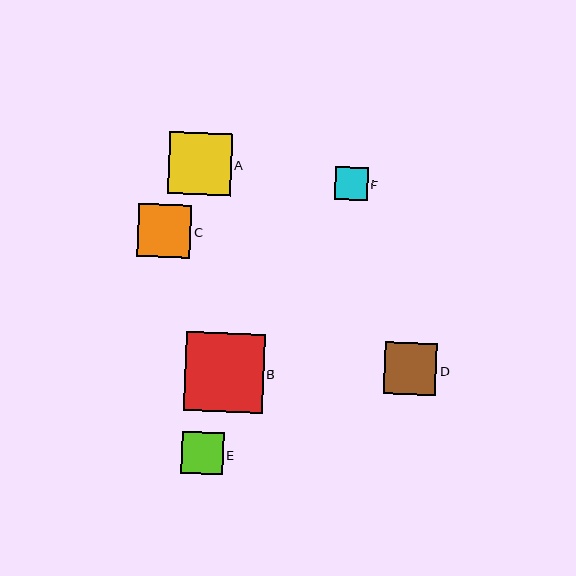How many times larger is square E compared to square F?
Square E is approximately 1.3 times the size of square F.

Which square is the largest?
Square B is the largest with a size of approximately 78 pixels.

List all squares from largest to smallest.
From largest to smallest: B, A, C, D, E, F.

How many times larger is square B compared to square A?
Square B is approximately 1.3 times the size of square A.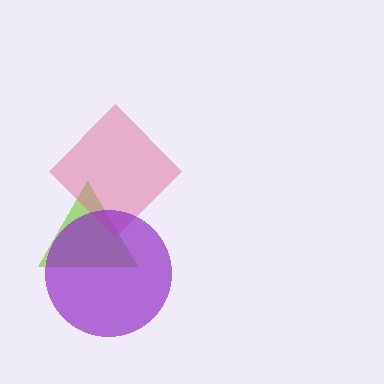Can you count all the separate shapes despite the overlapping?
Yes, there are 3 separate shapes.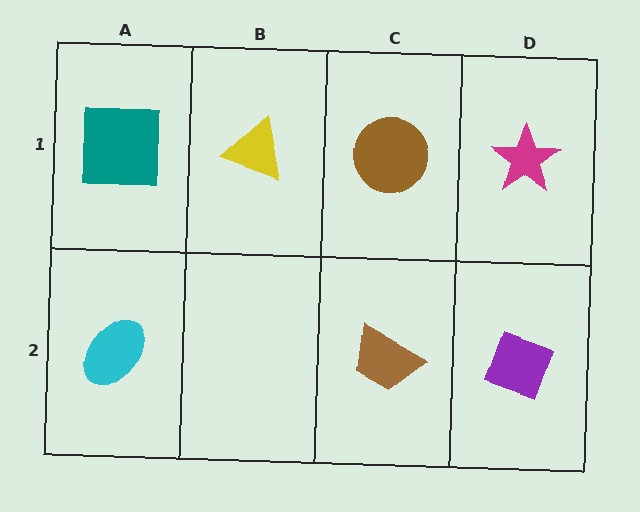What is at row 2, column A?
A cyan ellipse.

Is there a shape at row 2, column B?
No, that cell is empty.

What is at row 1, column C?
A brown circle.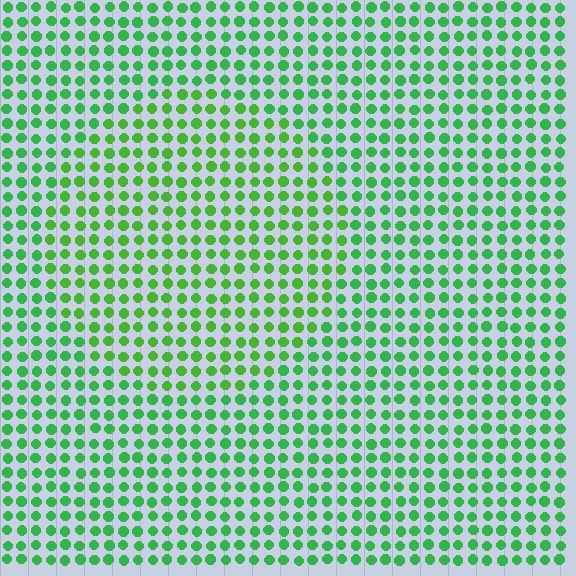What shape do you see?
I see a circle.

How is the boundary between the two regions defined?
The boundary is defined purely by a slight shift in hue (about 22 degrees). Spacing, size, and orientation are identical on both sides.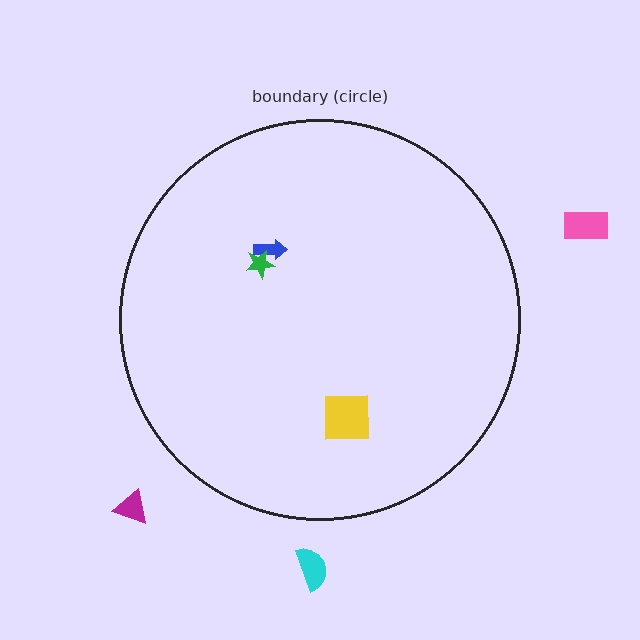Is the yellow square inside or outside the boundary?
Inside.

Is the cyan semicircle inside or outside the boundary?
Outside.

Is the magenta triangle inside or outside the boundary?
Outside.